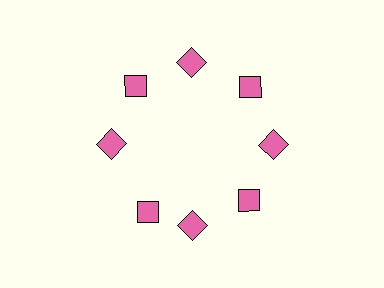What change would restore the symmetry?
The symmetry would be restored by rotating it back into even spacing with its neighbors so that all 8 diamonds sit at equal angles and equal distance from the center.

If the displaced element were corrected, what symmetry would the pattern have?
It would have 8-fold rotational symmetry — the pattern would map onto itself every 45 degrees.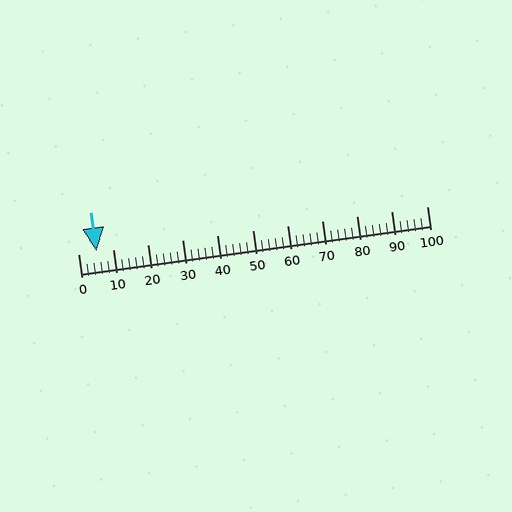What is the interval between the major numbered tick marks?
The major tick marks are spaced 10 units apart.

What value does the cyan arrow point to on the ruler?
The cyan arrow points to approximately 5.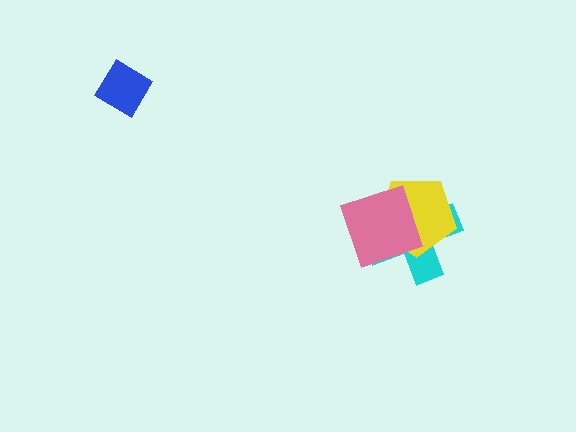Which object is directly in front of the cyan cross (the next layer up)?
The yellow pentagon is directly in front of the cyan cross.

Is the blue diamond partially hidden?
No, no other shape covers it.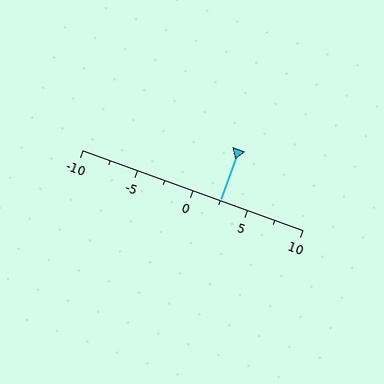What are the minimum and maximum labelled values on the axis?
The axis runs from -10 to 10.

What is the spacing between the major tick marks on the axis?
The major ticks are spaced 5 apart.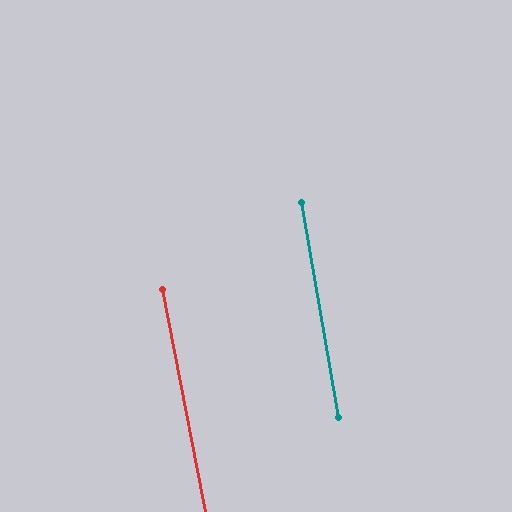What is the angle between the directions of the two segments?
Approximately 1 degree.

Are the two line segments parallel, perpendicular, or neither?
Parallel — their directions differ by only 1.4°.